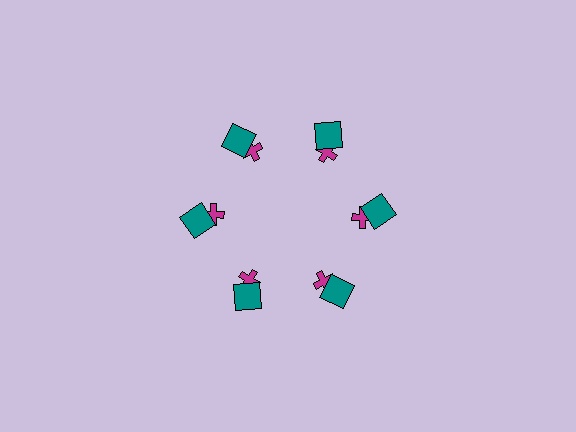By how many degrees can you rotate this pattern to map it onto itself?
The pattern maps onto itself every 60 degrees of rotation.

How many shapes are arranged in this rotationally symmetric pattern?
There are 12 shapes, arranged in 6 groups of 2.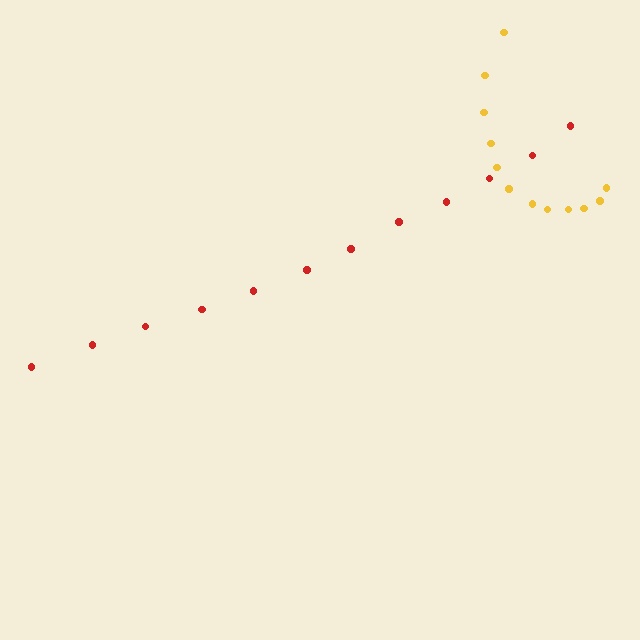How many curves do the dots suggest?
There are 2 distinct paths.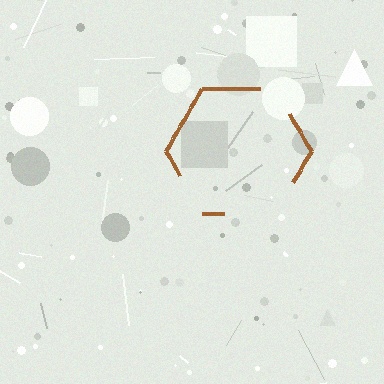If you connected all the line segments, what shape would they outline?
They would outline a hexagon.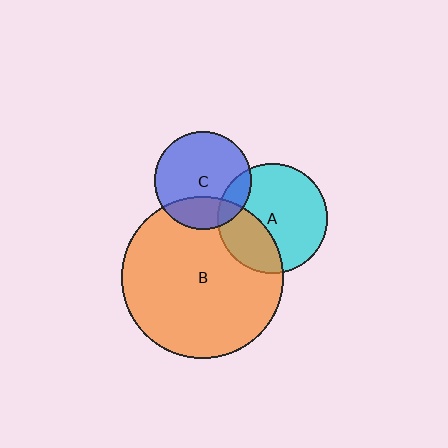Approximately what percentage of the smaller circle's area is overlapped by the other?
Approximately 25%.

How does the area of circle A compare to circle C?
Approximately 1.3 times.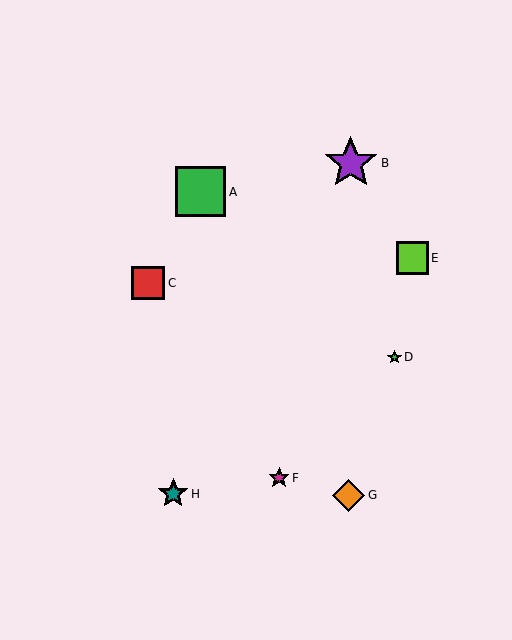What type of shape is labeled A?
Shape A is a green square.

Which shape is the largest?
The purple star (labeled B) is the largest.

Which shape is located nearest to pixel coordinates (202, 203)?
The green square (labeled A) at (201, 192) is nearest to that location.